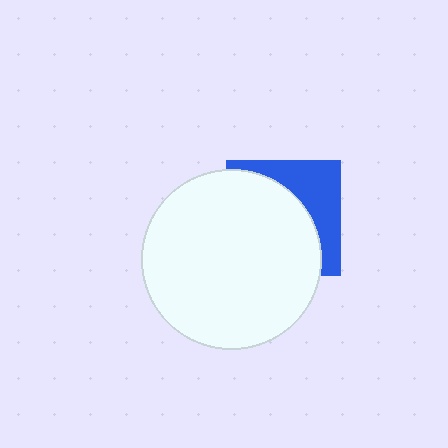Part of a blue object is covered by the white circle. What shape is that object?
It is a square.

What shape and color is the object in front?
The object in front is a white circle.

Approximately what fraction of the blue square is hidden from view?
Roughly 63% of the blue square is hidden behind the white circle.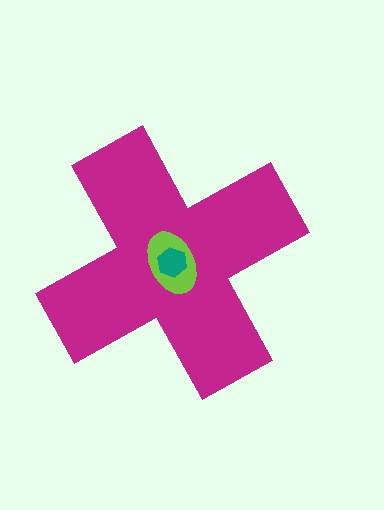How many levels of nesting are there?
3.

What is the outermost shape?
The magenta cross.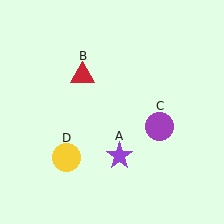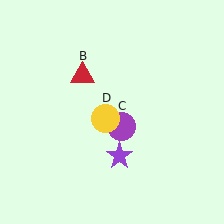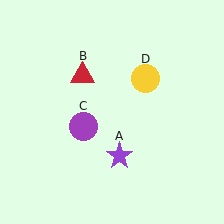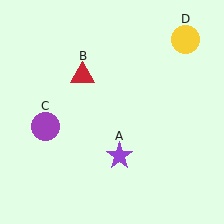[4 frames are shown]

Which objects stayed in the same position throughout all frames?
Purple star (object A) and red triangle (object B) remained stationary.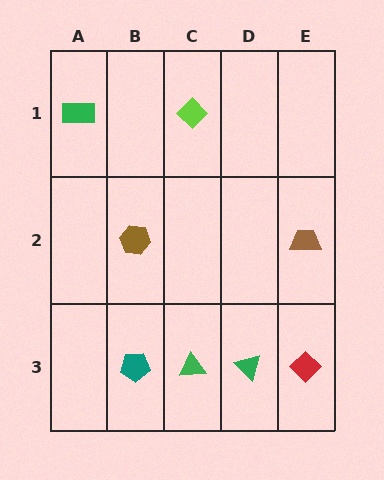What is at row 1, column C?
A lime diamond.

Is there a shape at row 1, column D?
No, that cell is empty.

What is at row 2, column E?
A brown trapezoid.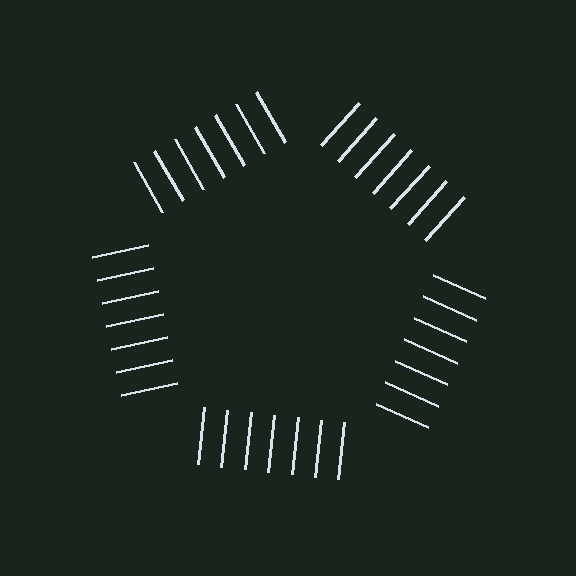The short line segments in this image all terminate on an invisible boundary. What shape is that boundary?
An illusory pentagon — the line segments terminate on its edges but no continuous stroke is drawn.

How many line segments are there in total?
35 — 7 along each of the 5 edges.